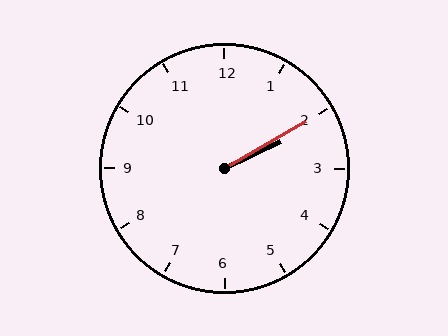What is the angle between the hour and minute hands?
Approximately 5 degrees.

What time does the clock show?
2:10.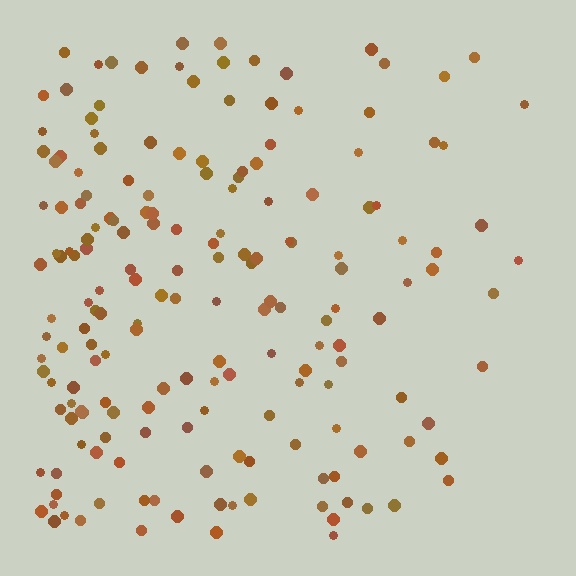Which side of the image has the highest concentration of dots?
The left.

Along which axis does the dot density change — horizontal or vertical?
Horizontal.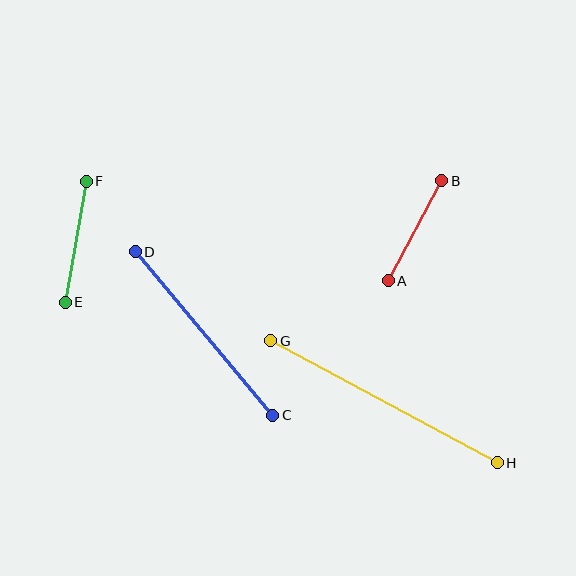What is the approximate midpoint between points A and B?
The midpoint is at approximately (415, 231) pixels.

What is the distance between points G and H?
The distance is approximately 257 pixels.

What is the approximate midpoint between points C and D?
The midpoint is at approximately (204, 334) pixels.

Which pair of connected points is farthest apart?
Points G and H are farthest apart.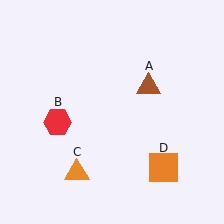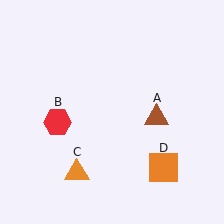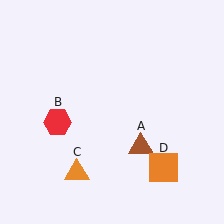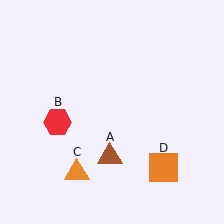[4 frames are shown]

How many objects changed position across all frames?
1 object changed position: brown triangle (object A).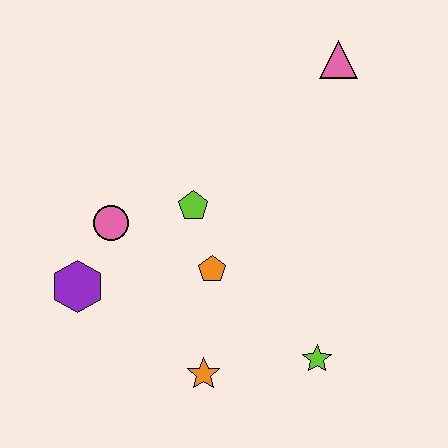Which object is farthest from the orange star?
The pink triangle is farthest from the orange star.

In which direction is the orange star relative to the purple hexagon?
The orange star is to the right of the purple hexagon.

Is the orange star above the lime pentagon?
No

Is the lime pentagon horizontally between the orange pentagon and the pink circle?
Yes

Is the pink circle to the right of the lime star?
No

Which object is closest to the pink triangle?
The lime pentagon is closest to the pink triangle.